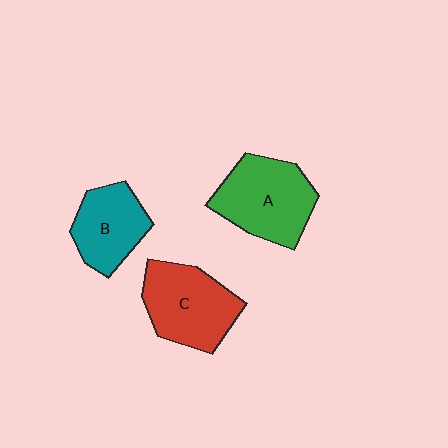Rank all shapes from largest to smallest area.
From largest to smallest: A (green), C (red), B (teal).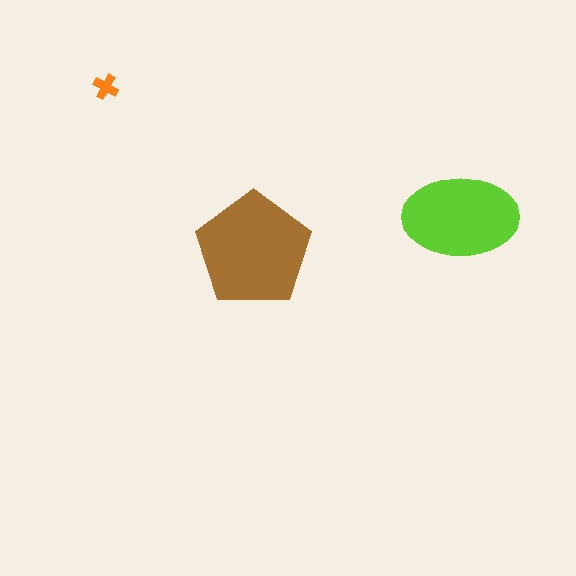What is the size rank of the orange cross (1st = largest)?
3rd.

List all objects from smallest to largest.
The orange cross, the lime ellipse, the brown pentagon.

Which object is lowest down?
The brown pentagon is bottommost.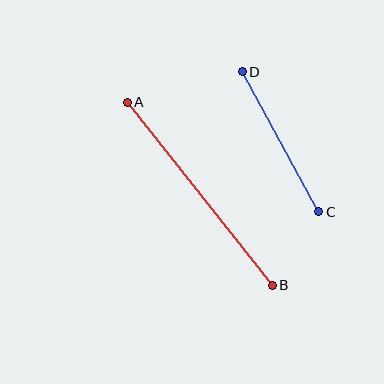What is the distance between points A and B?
The distance is approximately 234 pixels.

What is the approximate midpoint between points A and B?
The midpoint is at approximately (200, 194) pixels.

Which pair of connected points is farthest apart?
Points A and B are farthest apart.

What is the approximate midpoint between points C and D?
The midpoint is at approximately (281, 142) pixels.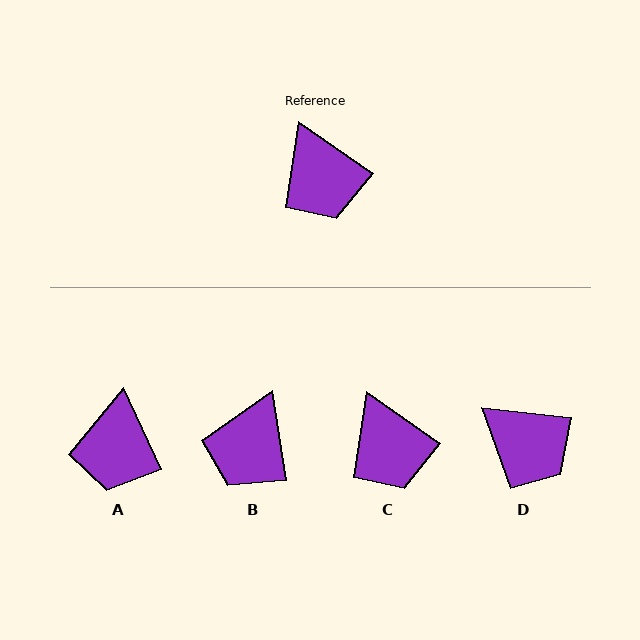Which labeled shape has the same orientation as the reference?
C.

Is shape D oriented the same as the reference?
No, it is off by about 28 degrees.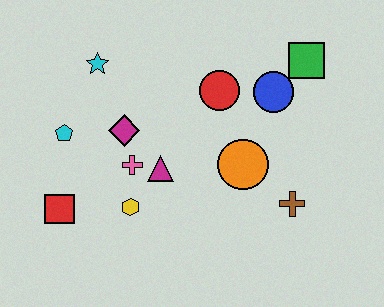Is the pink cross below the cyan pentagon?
Yes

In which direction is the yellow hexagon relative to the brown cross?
The yellow hexagon is to the left of the brown cross.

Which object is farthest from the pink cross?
The green square is farthest from the pink cross.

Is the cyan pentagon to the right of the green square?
No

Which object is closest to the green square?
The blue circle is closest to the green square.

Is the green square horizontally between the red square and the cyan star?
No